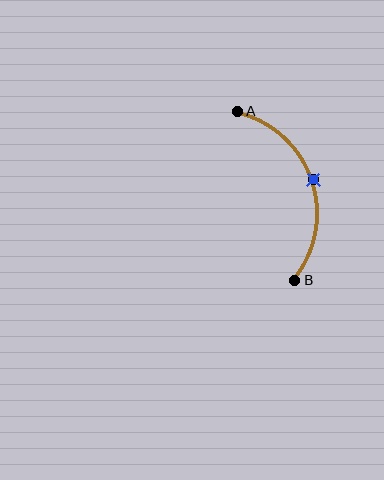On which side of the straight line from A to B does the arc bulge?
The arc bulges to the right of the straight line connecting A and B.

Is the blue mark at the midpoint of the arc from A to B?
Yes. The blue mark lies on the arc at equal arc-length from both A and B — it is the arc midpoint.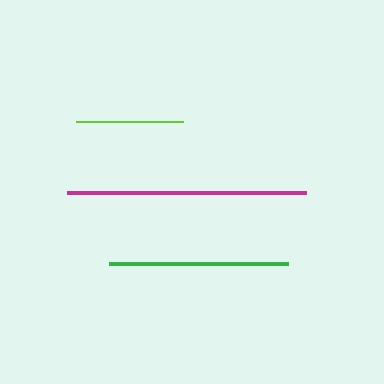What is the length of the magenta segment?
The magenta segment is approximately 239 pixels long.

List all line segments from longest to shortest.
From longest to shortest: magenta, green, lime.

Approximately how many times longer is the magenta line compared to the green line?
The magenta line is approximately 1.3 times the length of the green line.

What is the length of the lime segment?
The lime segment is approximately 108 pixels long.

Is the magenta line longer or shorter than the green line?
The magenta line is longer than the green line.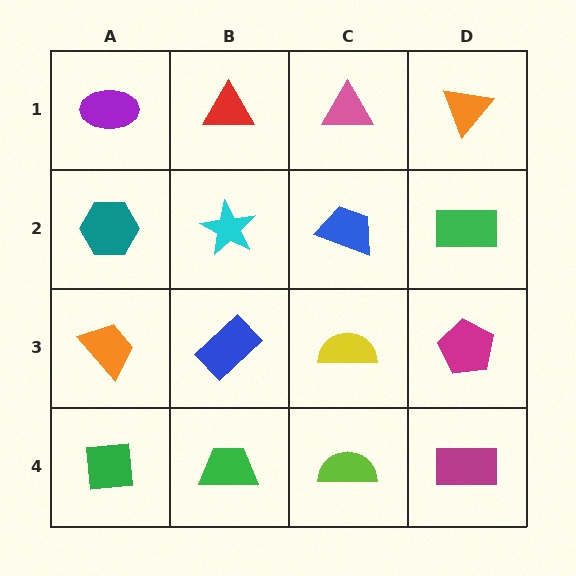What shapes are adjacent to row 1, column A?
A teal hexagon (row 2, column A), a red triangle (row 1, column B).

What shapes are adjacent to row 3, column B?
A cyan star (row 2, column B), a green trapezoid (row 4, column B), an orange trapezoid (row 3, column A), a yellow semicircle (row 3, column C).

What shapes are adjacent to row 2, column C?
A pink triangle (row 1, column C), a yellow semicircle (row 3, column C), a cyan star (row 2, column B), a green rectangle (row 2, column D).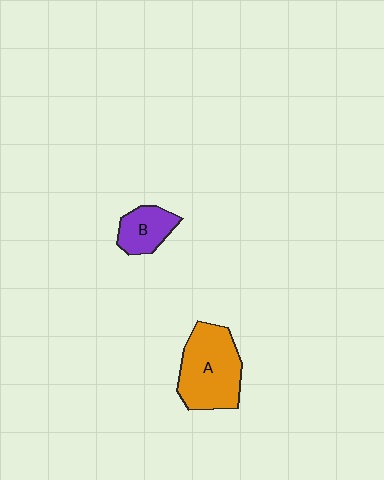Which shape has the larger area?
Shape A (orange).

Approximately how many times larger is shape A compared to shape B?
Approximately 2.0 times.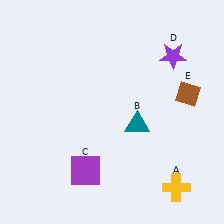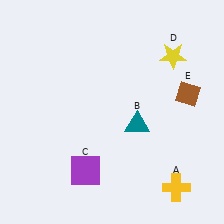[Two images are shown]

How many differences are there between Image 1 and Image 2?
There is 1 difference between the two images.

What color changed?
The star (D) changed from purple in Image 1 to yellow in Image 2.